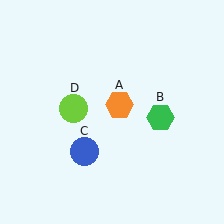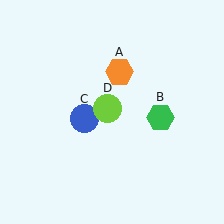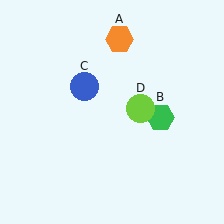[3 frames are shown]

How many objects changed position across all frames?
3 objects changed position: orange hexagon (object A), blue circle (object C), lime circle (object D).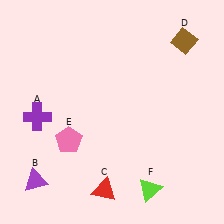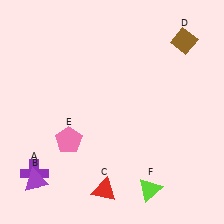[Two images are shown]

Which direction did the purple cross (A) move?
The purple cross (A) moved down.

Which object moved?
The purple cross (A) moved down.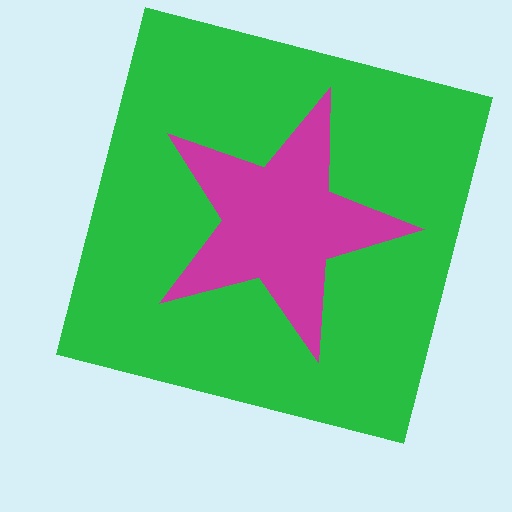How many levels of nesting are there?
2.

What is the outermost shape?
The green square.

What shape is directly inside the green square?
The magenta star.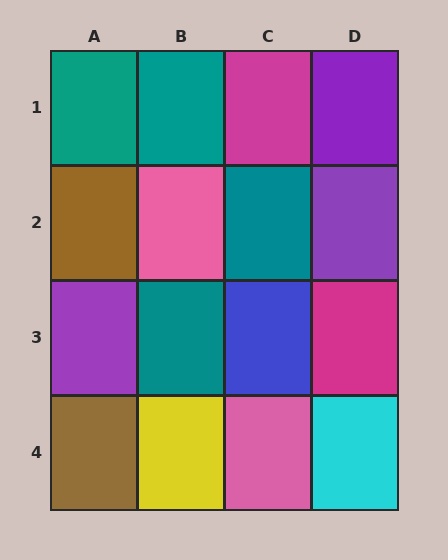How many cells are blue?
1 cell is blue.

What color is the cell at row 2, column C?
Teal.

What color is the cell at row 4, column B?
Yellow.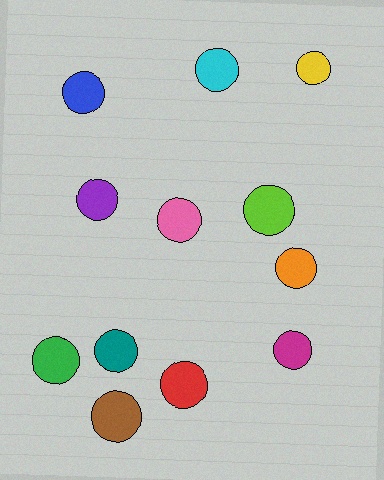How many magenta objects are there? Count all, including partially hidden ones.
There is 1 magenta object.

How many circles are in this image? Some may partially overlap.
There are 12 circles.